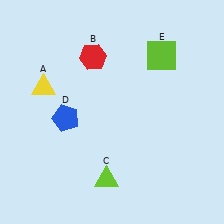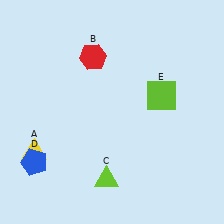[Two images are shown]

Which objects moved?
The objects that moved are: the yellow triangle (A), the blue pentagon (D), the lime square (E).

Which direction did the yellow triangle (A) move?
The yellow triangle (A) moved down.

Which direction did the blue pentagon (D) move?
The blue pentagon (D) moved down.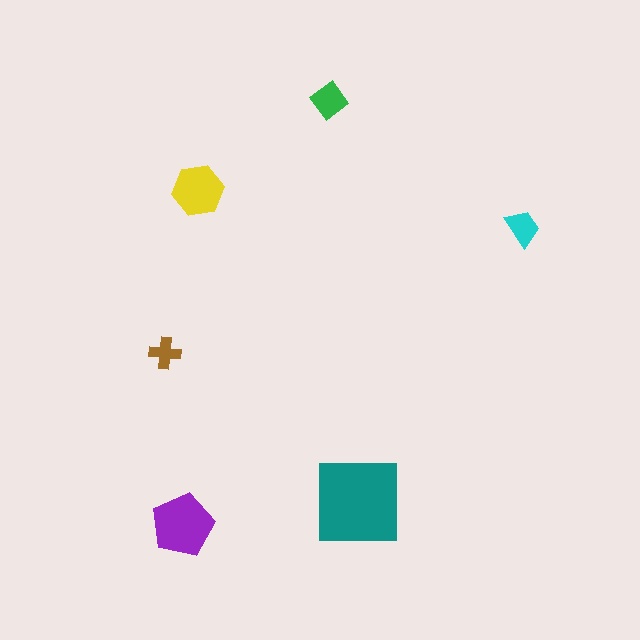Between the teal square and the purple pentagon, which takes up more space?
The teal square.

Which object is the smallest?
The brown cross.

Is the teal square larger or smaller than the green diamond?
Larger.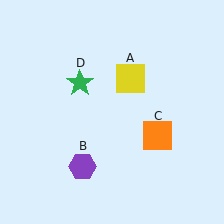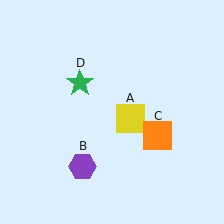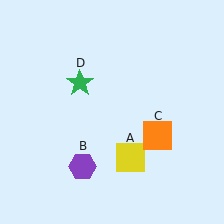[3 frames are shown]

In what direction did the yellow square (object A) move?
The yellow square (object A) moved down.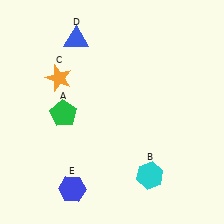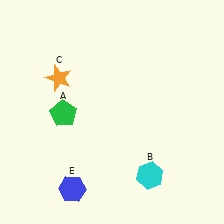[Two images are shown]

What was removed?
The blue triangle (D) was removed in Image 2.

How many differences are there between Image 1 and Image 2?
There is 1 difference between the two images.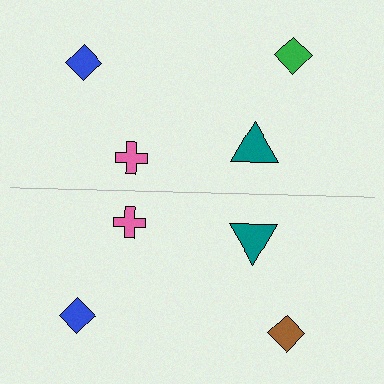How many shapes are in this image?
There are 8 shapes in this image.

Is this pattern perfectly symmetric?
No, the pattern is not perfectly symmetric. The brown diamond on the bottom side breaks the symmetry — its mirror counterpart is green.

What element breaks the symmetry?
The brown diamond on the bottom side breaks the symmetry — its mirror counterpart is green.